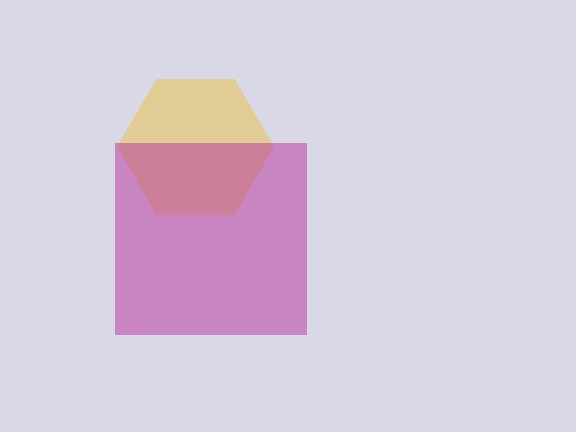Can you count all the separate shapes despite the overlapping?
Yes, there are 2 separate shapes.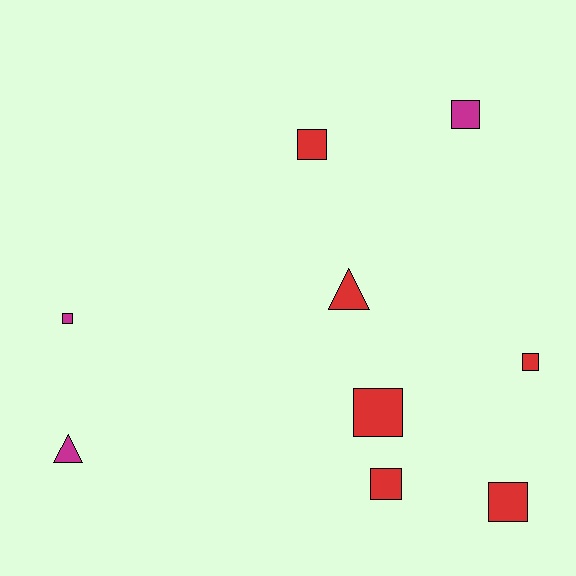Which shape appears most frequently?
Square, with 7 objects.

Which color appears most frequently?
Red, with 6 objects.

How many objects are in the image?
There are 9 objects.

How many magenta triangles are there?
There is 1 magenta triangle.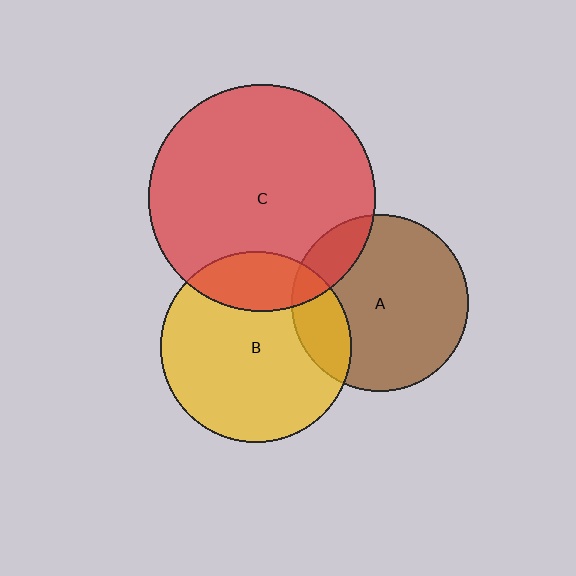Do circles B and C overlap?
Yes.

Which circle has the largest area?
Circle C (red).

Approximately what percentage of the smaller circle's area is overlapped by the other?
Approximately 20%.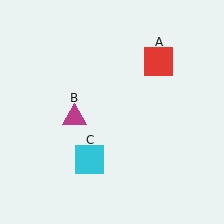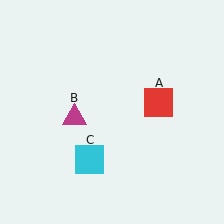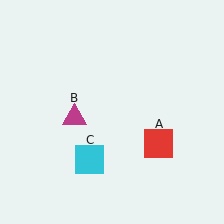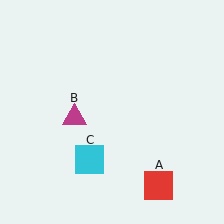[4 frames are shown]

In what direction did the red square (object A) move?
The red square (object A) moved down.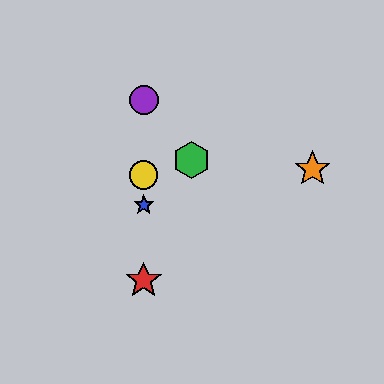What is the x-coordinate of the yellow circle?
The yellow circle is at x≈144.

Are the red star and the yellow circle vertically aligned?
Yes, both are at x≈144.